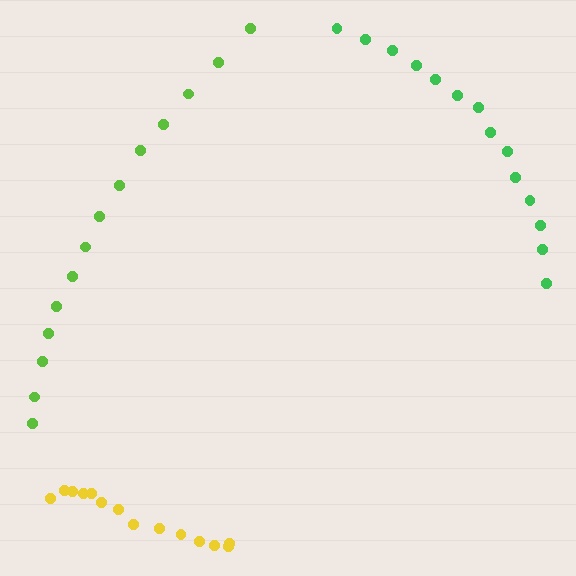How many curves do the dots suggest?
There are 3 distinct paths.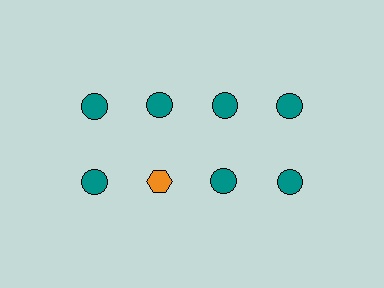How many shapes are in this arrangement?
There are 8 shapes arranged in a grid pattern.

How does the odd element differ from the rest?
It differs in both color (orange instead of teal) and shape (hexagon instead of circle).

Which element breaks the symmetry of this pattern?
The orange hexagon in the second row, second from left column breaks the symmetry. All other shapes are teal circles.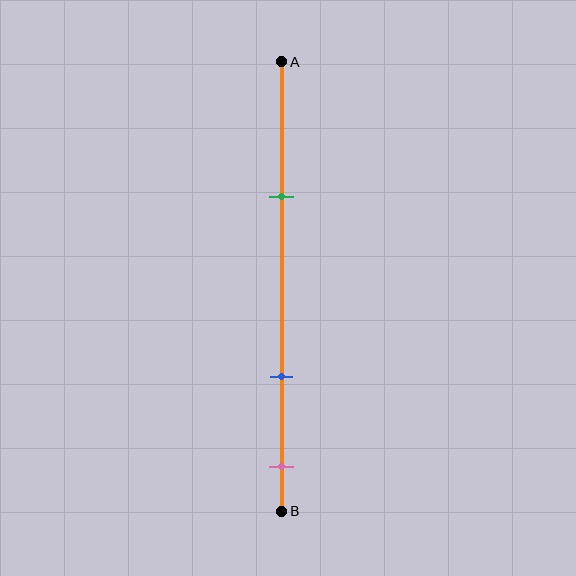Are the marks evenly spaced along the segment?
No, the marks are not evenly spaced.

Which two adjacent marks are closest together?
The blue and pink marks are the closest adjacent pair.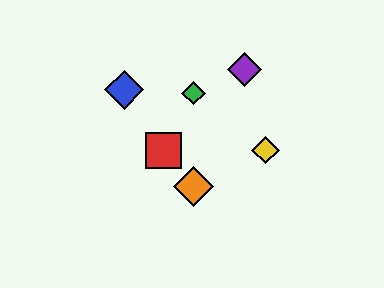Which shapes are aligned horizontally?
The red square, the yellow diamond are aligned horizontally.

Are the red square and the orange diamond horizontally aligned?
No, the red square is at y≈150 and the orange diamond is at y≈186.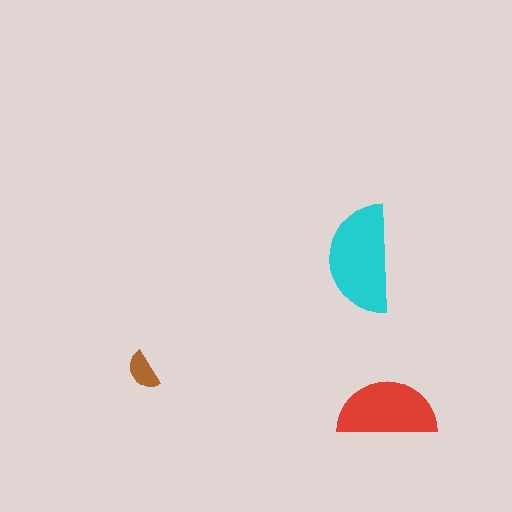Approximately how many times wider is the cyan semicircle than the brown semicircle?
About 2.5 times wider.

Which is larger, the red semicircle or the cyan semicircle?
The cyan one.